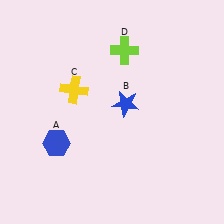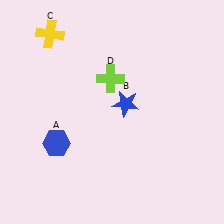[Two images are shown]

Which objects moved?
The objects that moved are: the yellow cross (C), the lime cross (D).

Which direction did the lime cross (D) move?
The lime cross (D) moved down.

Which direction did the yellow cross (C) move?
The yellow cross (C) moved up.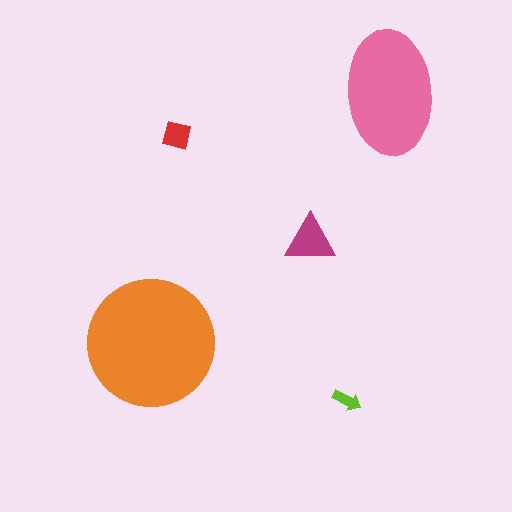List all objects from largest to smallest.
The orange circle, the pink ellipse, the magenta triangle, the red square, the lime arrow.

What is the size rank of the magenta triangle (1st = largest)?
3rd.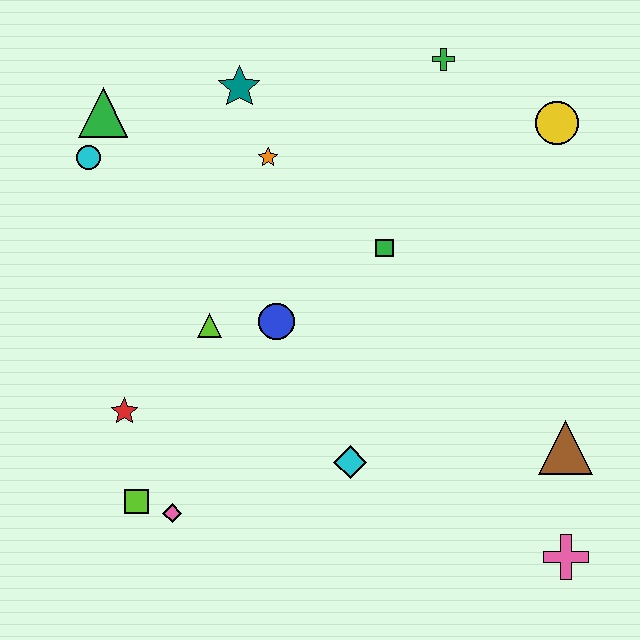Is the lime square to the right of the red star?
Yes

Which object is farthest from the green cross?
The lime square is farthest from the green cross.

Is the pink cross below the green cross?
Yes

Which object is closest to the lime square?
The pink diamond is closest to the lime square.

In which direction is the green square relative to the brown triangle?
The green square is above the brown triangle.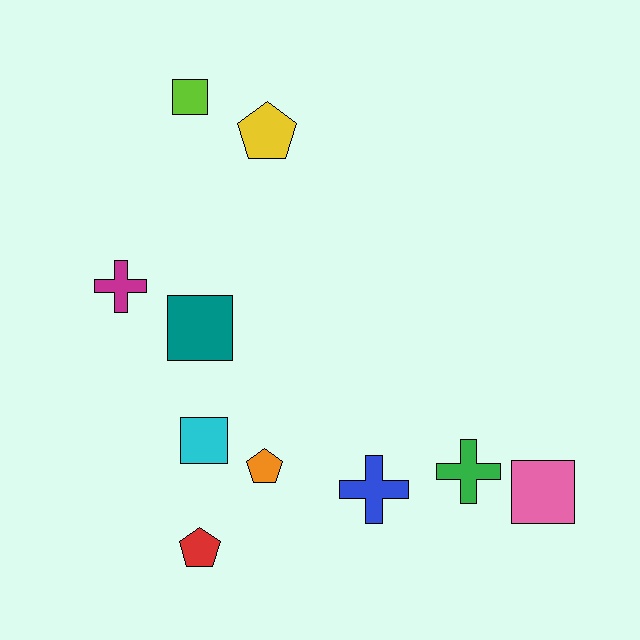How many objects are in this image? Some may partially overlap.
There are 10 objects.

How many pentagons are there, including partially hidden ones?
There are 3 pentagons.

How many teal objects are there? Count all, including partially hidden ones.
There is 1 teal object.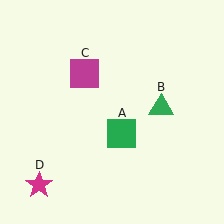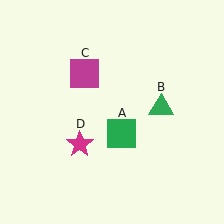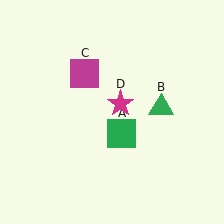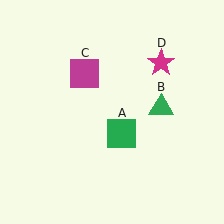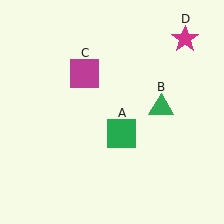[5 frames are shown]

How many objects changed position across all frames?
1 object changed position: magenta star (object D).